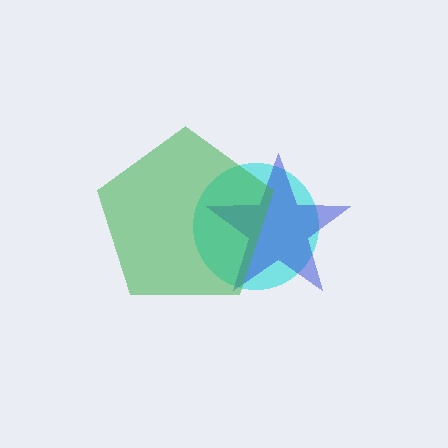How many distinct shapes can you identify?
There are 3 distinct shapes: a cyan circle, a blue star, a green pentagon.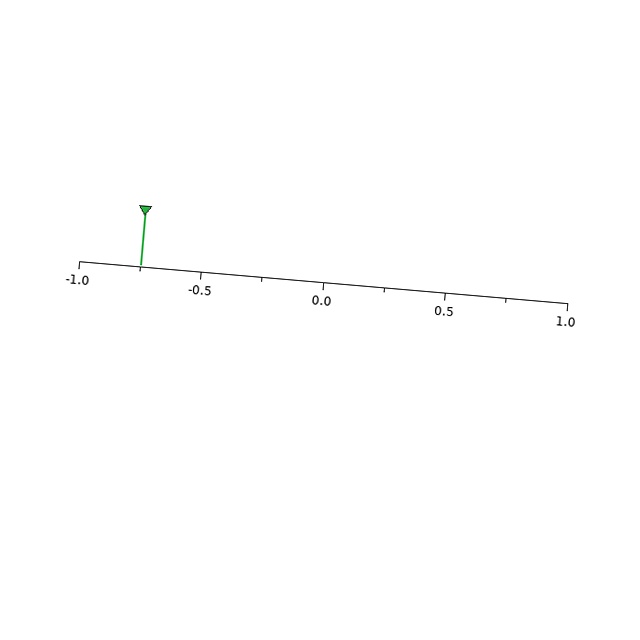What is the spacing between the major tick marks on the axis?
The major ticks are spaced 0.5 apart.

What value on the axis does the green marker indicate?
The marker indicates approximately -0.75.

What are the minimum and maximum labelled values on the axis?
The axis runs from -1.0 to 1.0.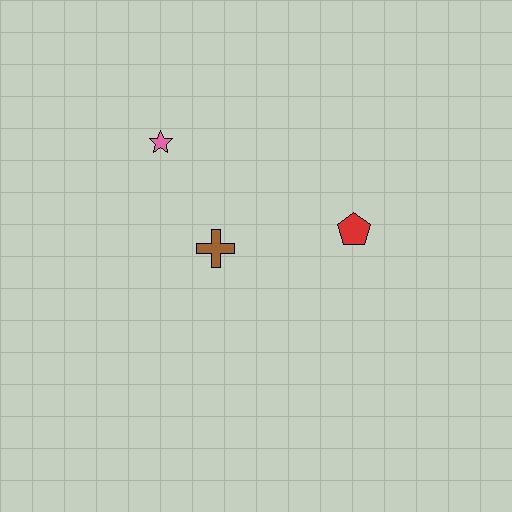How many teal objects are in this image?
There are no teal objects.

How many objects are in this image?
There are 3 objects.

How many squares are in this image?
There are no squares.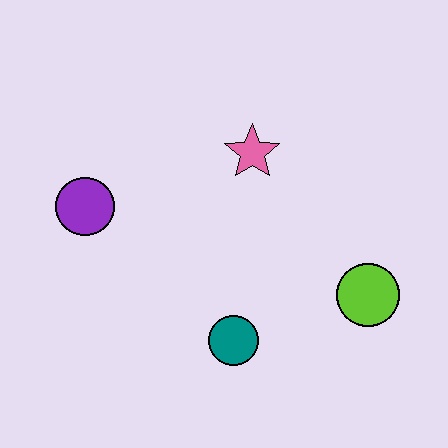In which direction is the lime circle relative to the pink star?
The lime circle is below the pink star.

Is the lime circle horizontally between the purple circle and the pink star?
No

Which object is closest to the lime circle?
The teal circle is closest to the lime circle.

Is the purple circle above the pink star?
No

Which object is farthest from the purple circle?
The lime circle is farthest from the purple circle.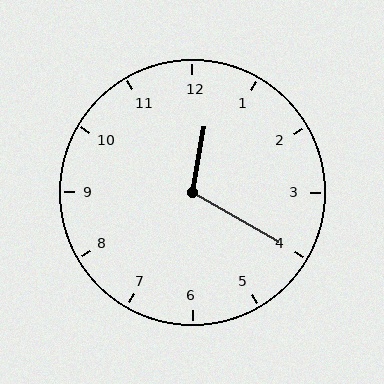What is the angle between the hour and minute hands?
Approximately 110 degrees.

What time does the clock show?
12:20.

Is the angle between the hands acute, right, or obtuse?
It is obtuse.